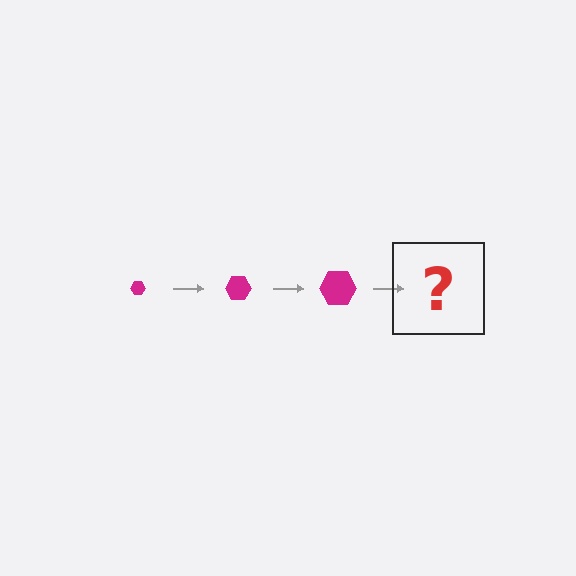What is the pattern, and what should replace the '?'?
The pattern is that the hexagon gets progressively larger each step. The '?' should be a magenta hexagon, larger than the previous one.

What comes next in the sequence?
The next element should be a magenta hexagon, larger than the previous one.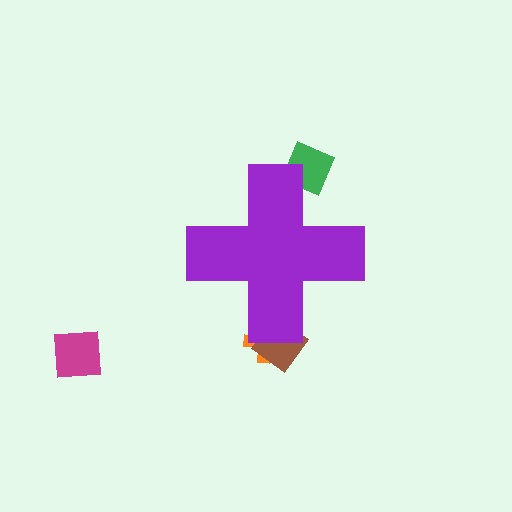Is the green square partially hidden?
Yes, the green square is partially hidden behind the purple cross.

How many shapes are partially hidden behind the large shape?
3 shapes are partially hidden.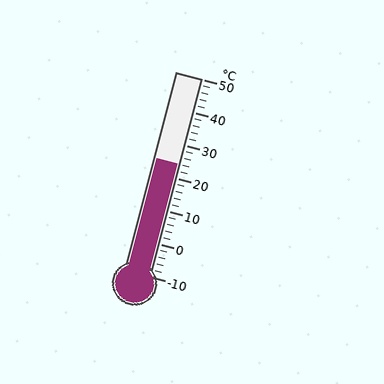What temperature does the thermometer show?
The thermometer shows approximately 24°C.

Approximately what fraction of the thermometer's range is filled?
The thermometer is filled to approximately 55% of its range.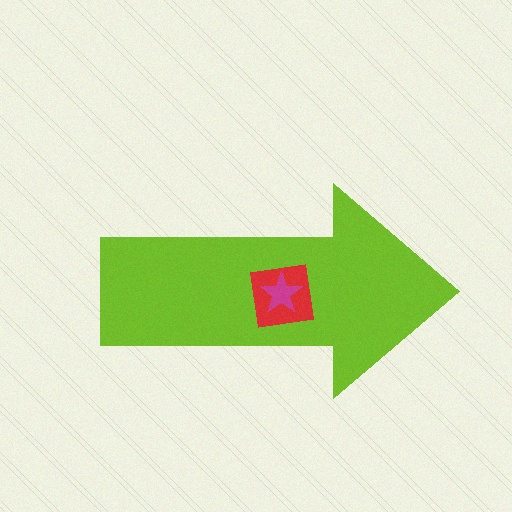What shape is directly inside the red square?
The magenta star.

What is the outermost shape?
The lime arrow.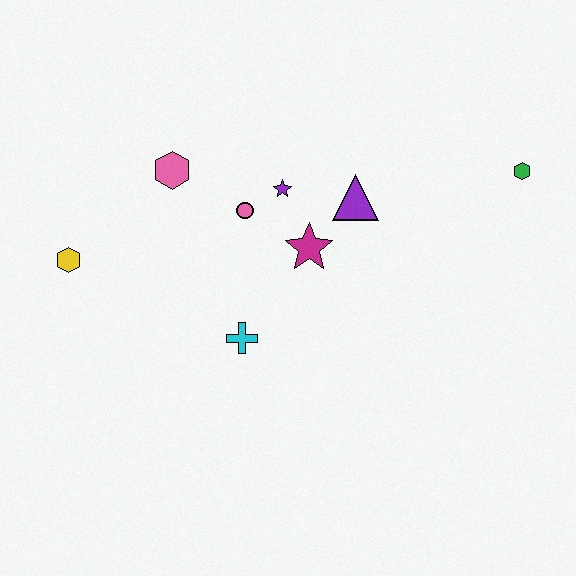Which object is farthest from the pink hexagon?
The green hexagon is farthest from the pink hexagon.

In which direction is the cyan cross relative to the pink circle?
The cyan cross is below the pink circle.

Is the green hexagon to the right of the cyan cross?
Yes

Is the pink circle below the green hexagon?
Yes